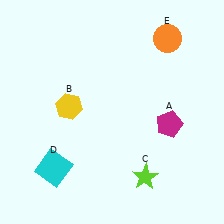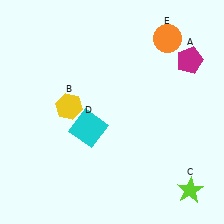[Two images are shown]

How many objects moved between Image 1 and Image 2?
3 objects moved between the two images.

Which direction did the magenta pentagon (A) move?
The magenta pentagon (A) moved up.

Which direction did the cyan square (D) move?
The cyan square (D) moved up.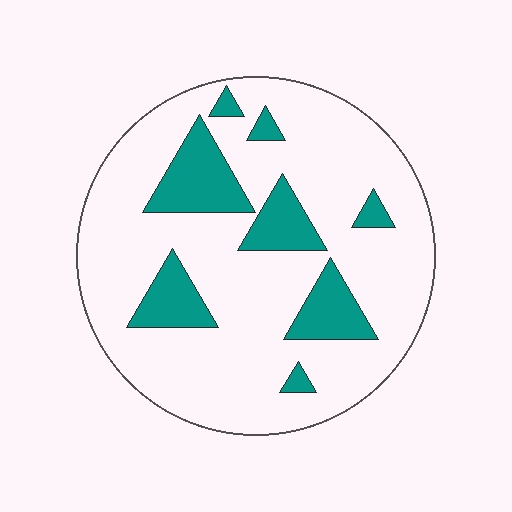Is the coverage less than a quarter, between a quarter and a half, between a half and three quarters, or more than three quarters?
Less than a quarter.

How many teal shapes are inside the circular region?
8.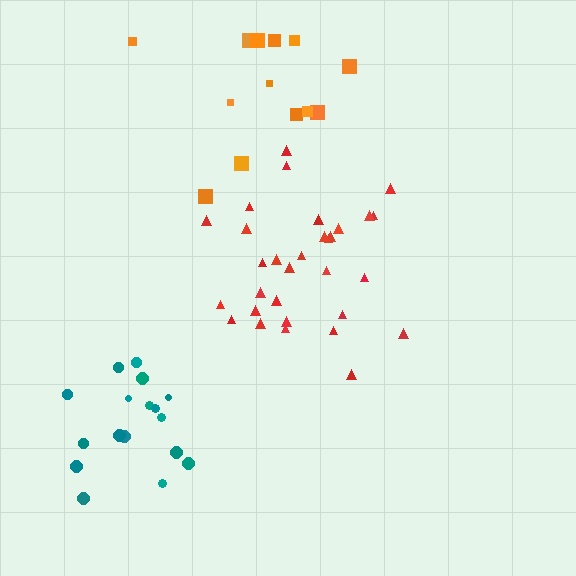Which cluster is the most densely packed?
Red.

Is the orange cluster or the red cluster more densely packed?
Red.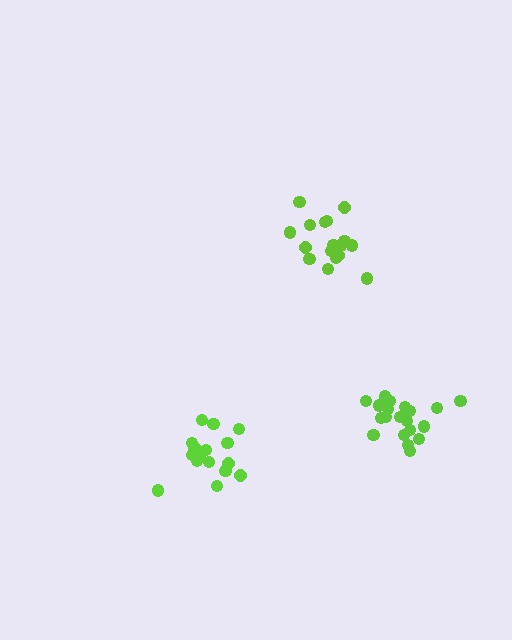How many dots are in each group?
Group 1: 16 dots, Group 2: 18 dots, Group 3: 21 dots (55 total).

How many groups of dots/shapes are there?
There are 3 groups.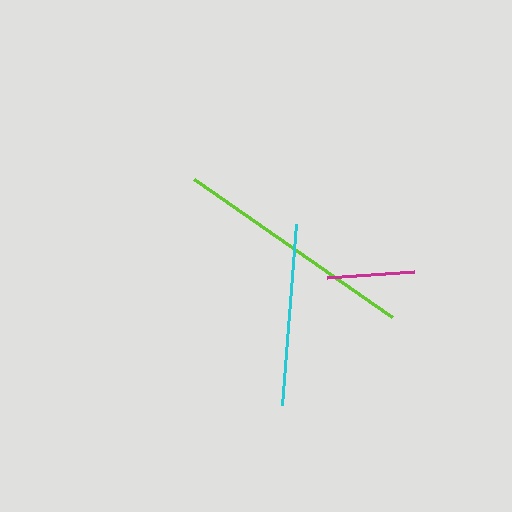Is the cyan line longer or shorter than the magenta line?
The cyan line is longer than the magenta line.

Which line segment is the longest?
The lime line is the longest at approximately 242 pixels.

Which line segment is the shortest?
The magenta line is the shortest at approximately 87 pixels.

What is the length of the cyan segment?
The cyan segment is approximately 182 pixels long.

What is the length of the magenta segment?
The magenta segment is approximately 87 pixels long.